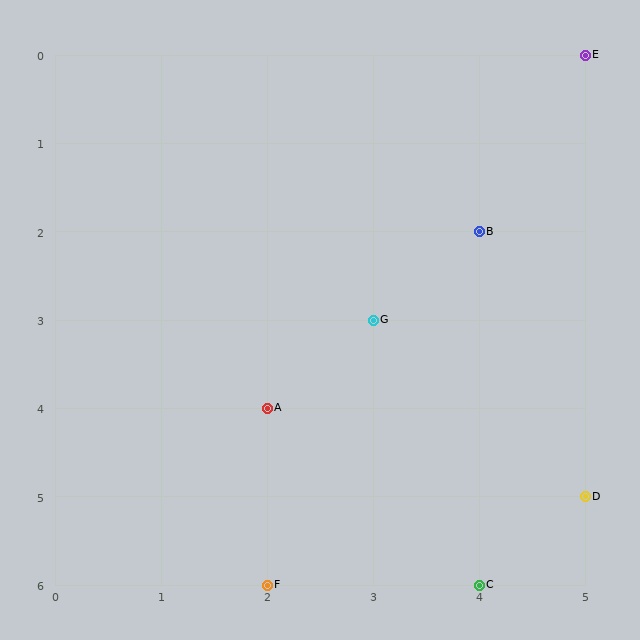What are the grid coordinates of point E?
Point E is at grid coordinates (5, 0).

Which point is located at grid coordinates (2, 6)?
Point F is at (2, 6).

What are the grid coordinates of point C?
Point C is at grid coordinates (4, 6).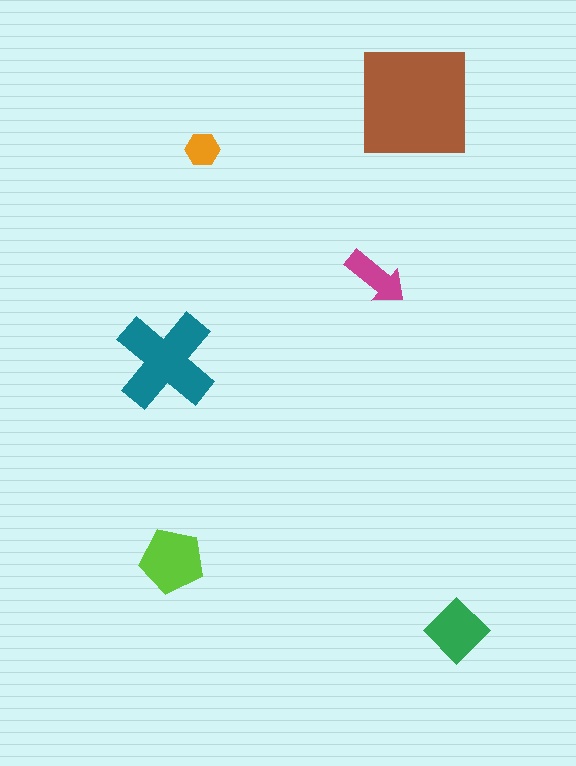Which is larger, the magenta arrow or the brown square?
The brown square.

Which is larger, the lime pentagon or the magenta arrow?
The lime pentagon.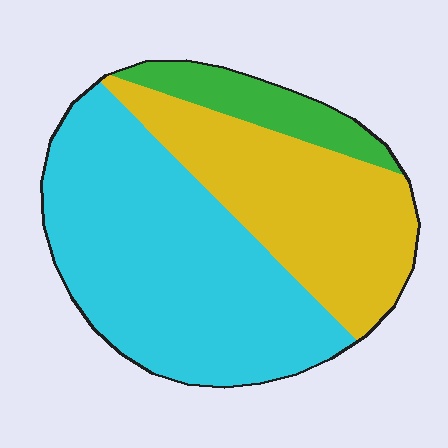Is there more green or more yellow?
Yellow.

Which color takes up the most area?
Cyan, at roughly 55%.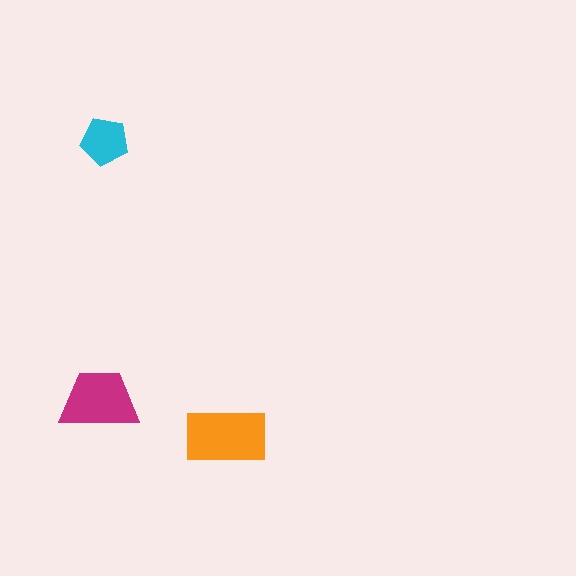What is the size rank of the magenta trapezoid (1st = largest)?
2nd.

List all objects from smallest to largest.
The cyan pentagon, the magenta trapezoid, the orange rectangle.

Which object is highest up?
The cyan pentagon is topmost.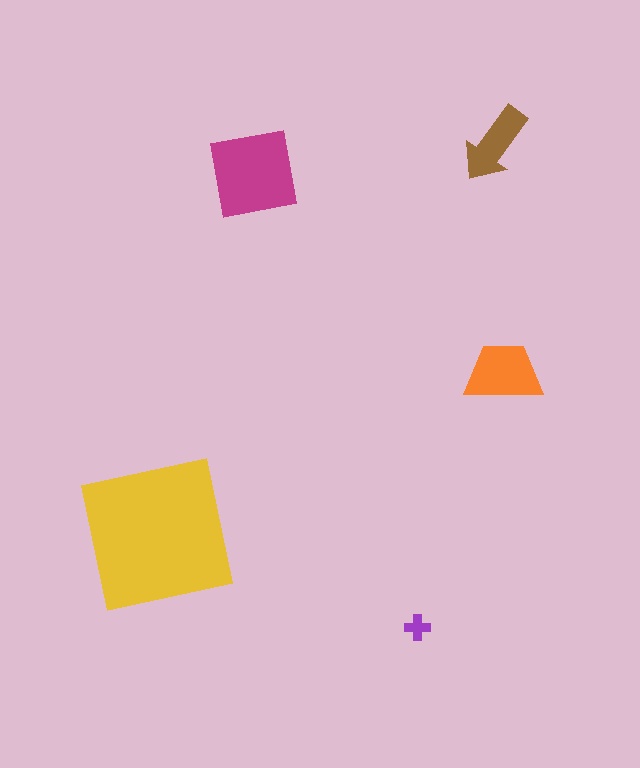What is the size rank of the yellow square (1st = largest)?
1st.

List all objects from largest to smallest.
The yellow square, the magenta square, the orange trapezoid, the brown arrow, the purple cross.